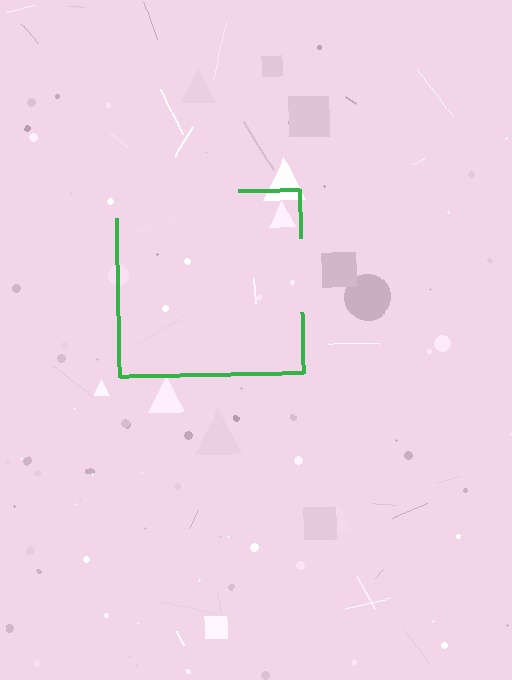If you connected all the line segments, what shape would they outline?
They would outline a square.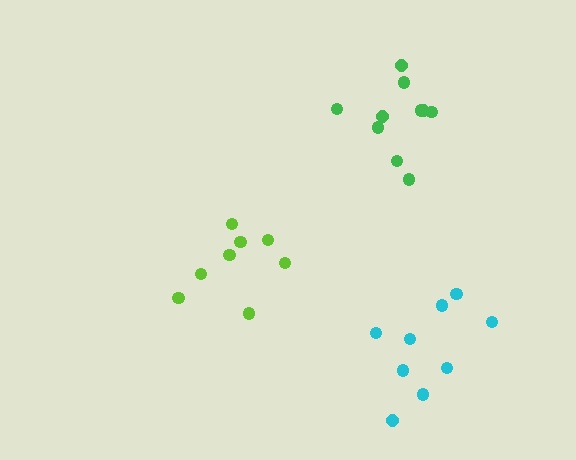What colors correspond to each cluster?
The clusters are colored: green, lime, cyan.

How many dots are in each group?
Group 1: 10 dots, Group 2: 8 dots, Group 3: 9 dots (27 total).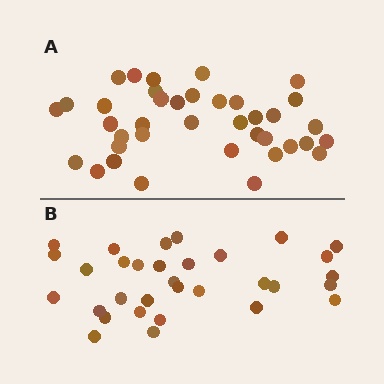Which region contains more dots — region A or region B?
Region A (the top region) has more dots.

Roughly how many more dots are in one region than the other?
Region A has about 6 more dots than region B.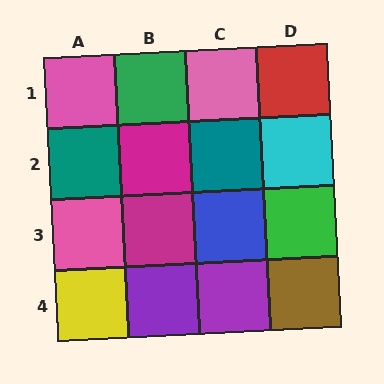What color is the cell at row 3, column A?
Pink.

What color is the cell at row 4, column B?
Purple.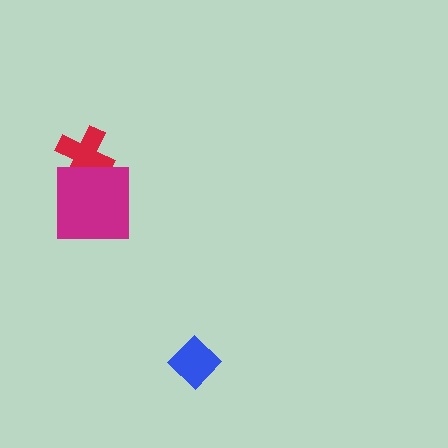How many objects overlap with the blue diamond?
0 objects overlap with the blue diamond.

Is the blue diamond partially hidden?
No, no other shape covers it.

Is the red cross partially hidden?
Yes, it is partially covered by another shape.